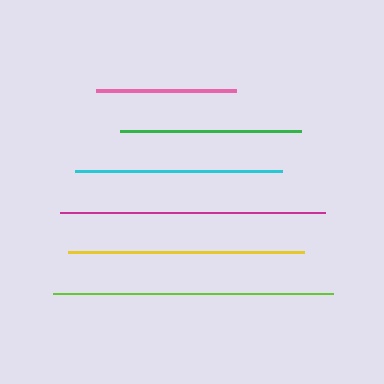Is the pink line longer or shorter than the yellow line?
The yellow line is longer than the pink line.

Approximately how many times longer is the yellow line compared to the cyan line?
The yellow line is approximately 1.1 times the length of the cyan line.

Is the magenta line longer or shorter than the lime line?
The lime line is longer than the magenta line.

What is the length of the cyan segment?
The cyan segment is approximately 207 pixels long.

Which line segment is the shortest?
The pink line is the shortest at approximately 139 pixels.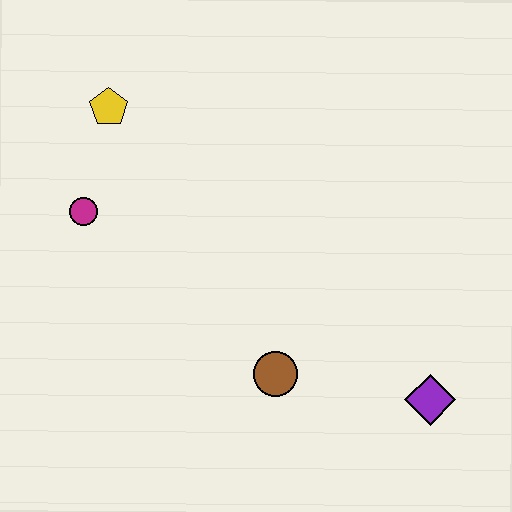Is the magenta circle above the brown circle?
Yes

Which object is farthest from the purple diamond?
The yellow pentagon is farthest from the purple diamond.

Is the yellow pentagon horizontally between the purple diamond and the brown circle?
No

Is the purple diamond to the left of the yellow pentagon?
No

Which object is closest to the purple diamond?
The brown circle is closest to the purple diamond.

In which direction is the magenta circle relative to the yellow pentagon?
The magenta circle is below the yellow pentagon.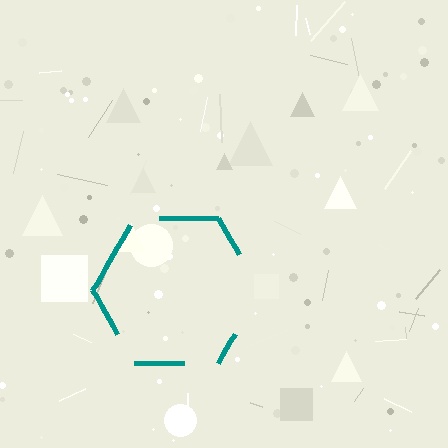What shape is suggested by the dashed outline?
The dashed outline suggests a hexagon.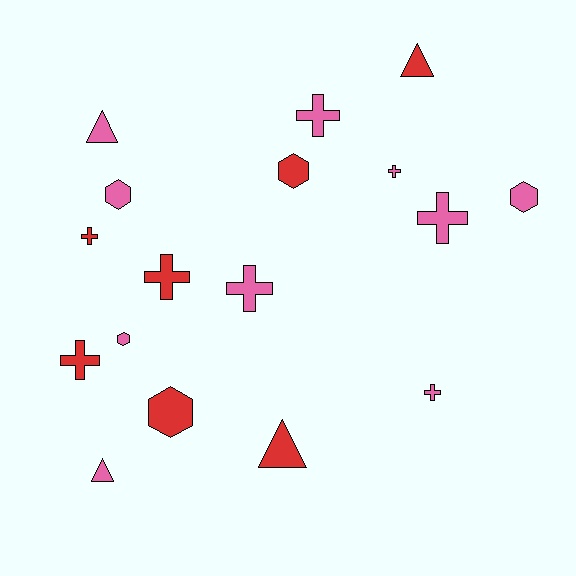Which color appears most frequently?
Pink, with 10 objects.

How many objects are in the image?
There are 17 objects.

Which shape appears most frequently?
Cross, with 8 objects.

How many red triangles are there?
There are 2 red triangles.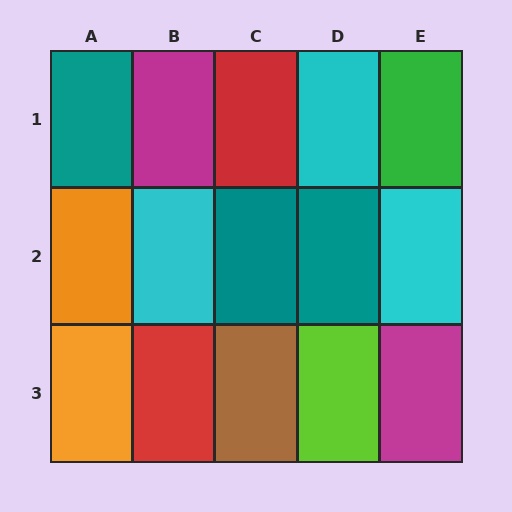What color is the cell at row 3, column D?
Lime.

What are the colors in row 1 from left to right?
Teal, magenta, red, cyan, green.